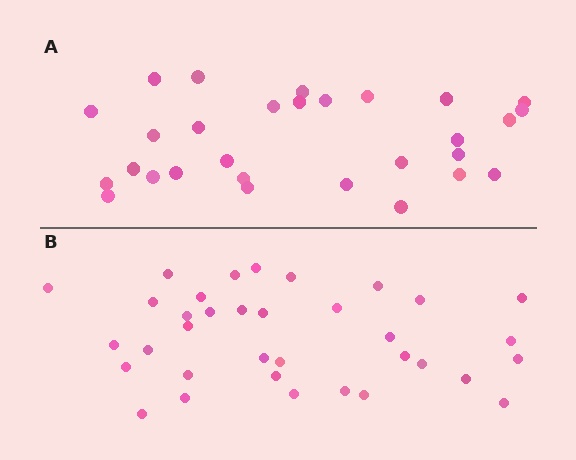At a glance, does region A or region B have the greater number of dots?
Region B (the bottom region) has more dots.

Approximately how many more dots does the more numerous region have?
Region B has about 6 more dots than region A.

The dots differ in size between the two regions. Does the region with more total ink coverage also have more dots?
No. Region A has more total ink coverage because its dots are larger, but region B actually contains more individual dots. Total area can be misleading — the number of items is what matters here.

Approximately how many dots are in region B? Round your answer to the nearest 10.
About 40 dots. (The exact count is 35, which rounds to 40.)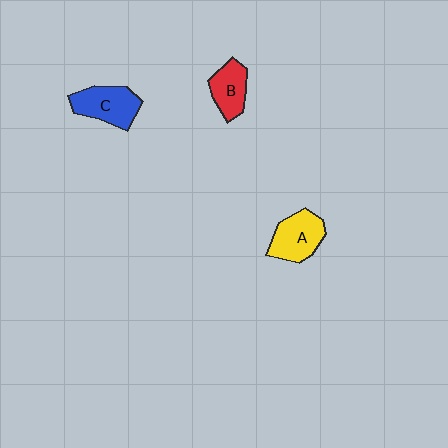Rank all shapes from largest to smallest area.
From largest to smallest: C (blue), A (yellow), B (red).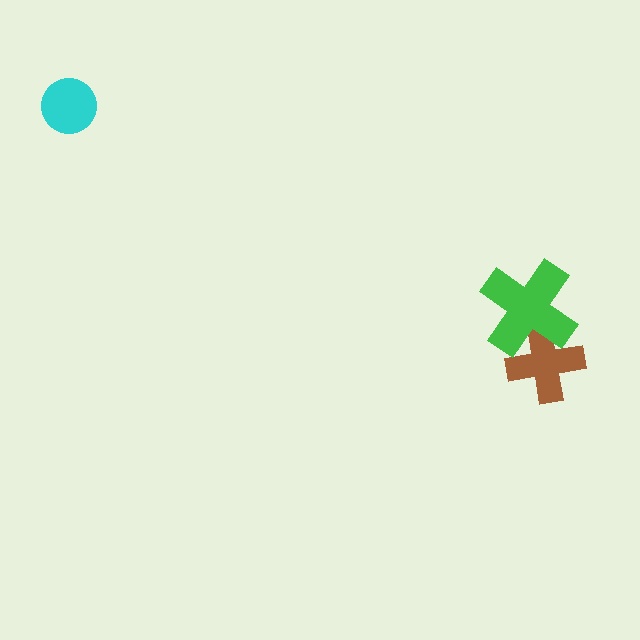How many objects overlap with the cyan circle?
0 objects overlap with the cyan circle.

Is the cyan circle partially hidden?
No, no other shape covers it.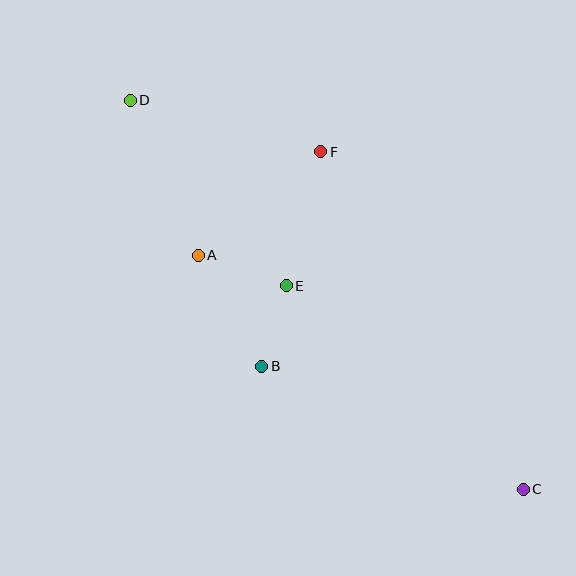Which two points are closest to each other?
Points B and E are closest to each other.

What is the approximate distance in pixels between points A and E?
The distance between A and E is approximately 94 pixels.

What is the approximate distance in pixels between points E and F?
The distance between E and F is approximately 138 pixels.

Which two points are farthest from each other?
Points C and D are farthest from each other.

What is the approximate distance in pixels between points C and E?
The distance between C and E is approximately 312 pixels.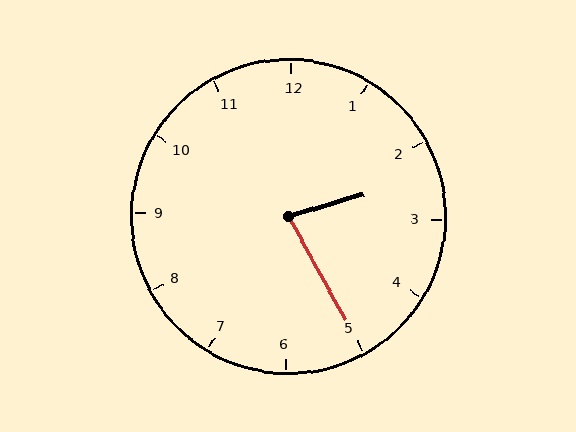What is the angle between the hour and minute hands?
Approximately 78 degrees.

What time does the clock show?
2:25.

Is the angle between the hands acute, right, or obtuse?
It is acute.